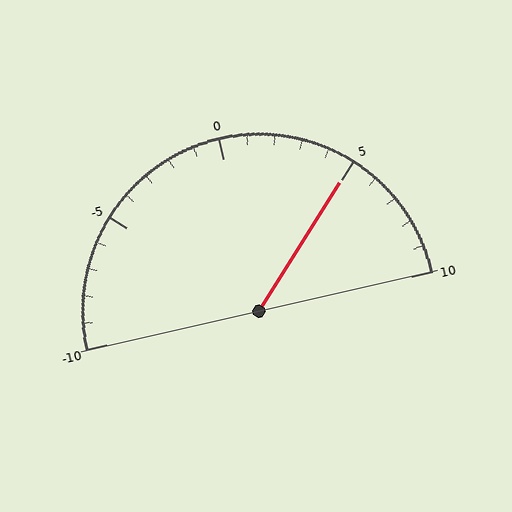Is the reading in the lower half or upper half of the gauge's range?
The reading is in the upper half of the range (-10 to 10).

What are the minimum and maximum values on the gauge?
The gauge ranges from -10 to 10.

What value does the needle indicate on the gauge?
The needle indicates approximately 5.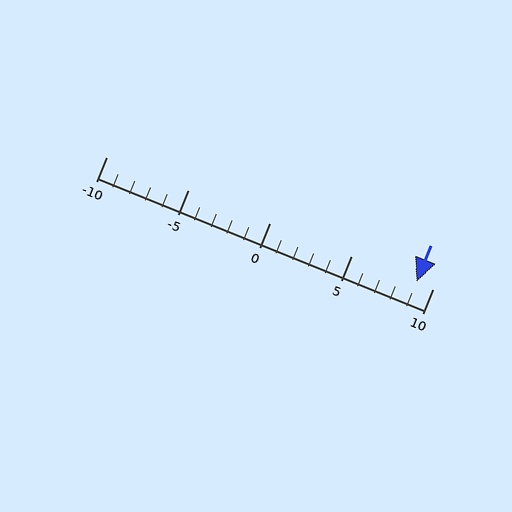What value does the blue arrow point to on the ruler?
The blue arrow points to approximately 9.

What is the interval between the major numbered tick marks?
The major tick marks are spaced 5 units apart.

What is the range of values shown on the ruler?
The ruler shows values from -10 to 10.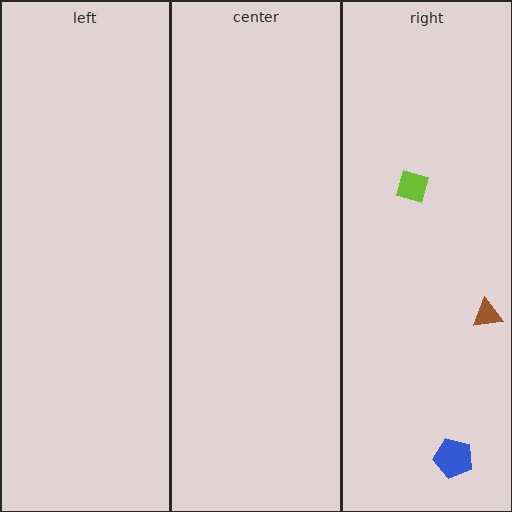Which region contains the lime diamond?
The right region.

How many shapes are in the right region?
3.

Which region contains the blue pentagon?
The right region.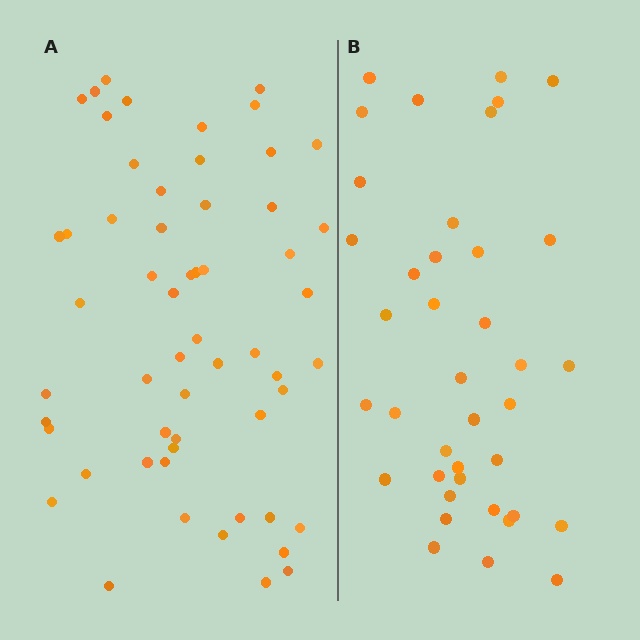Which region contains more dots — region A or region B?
Region A (the left region) has more dots.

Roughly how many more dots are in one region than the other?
Region A has approximately 20 more dots than region B.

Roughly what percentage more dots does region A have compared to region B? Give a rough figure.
About 45% more.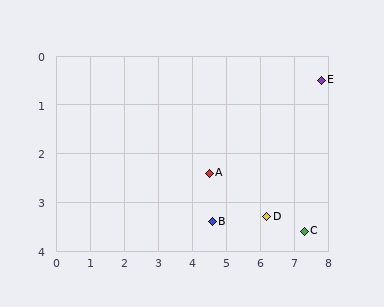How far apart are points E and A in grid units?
Points E and A are about 3.8 grid units apart.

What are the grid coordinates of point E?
Point E is at approximately (7.8, 0.5).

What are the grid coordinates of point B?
Point B is at approximately (4.6, 3.4).